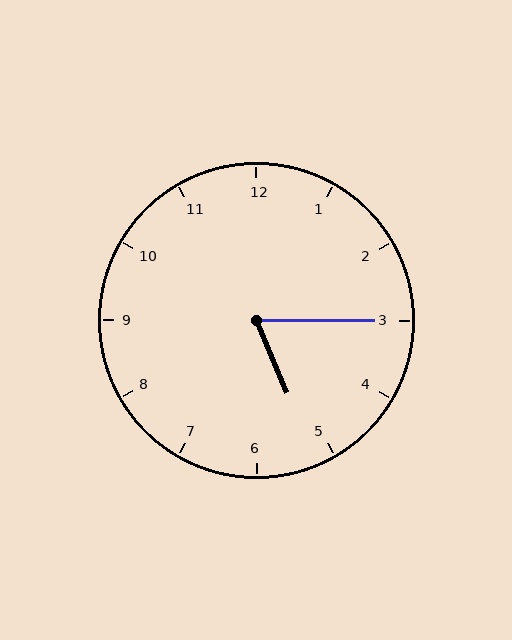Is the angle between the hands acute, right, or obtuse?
It is acute.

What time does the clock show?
5:15.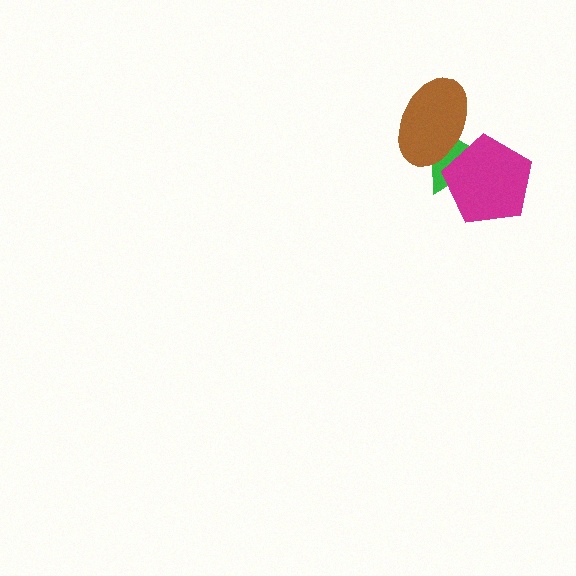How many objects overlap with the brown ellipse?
2 objects overlap with the brown ellipse.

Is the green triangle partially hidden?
Yes, it is partially covered by another shape.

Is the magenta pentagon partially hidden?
No, no other shape covers it.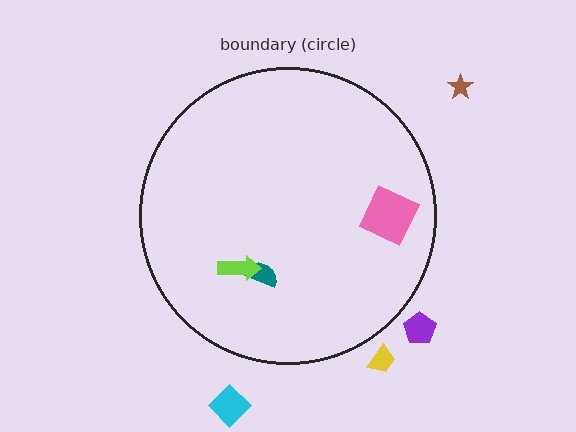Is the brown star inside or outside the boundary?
Outside.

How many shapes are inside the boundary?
3 inside, 4 outside.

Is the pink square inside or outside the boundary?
Inside.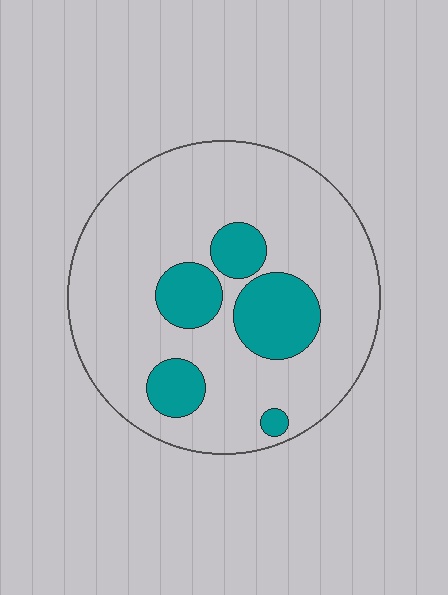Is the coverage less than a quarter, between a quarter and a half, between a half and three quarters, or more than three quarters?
Less than a quarter.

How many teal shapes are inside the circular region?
5.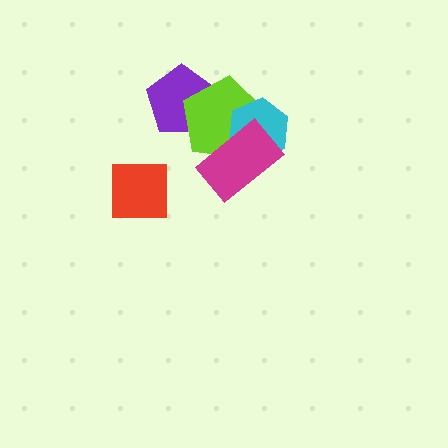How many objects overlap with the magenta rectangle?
2 objects overlap with the magenta rectangle.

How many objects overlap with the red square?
0 objects overlap with the red square.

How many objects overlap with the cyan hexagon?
2 objects overlap with the cyan hexagon.